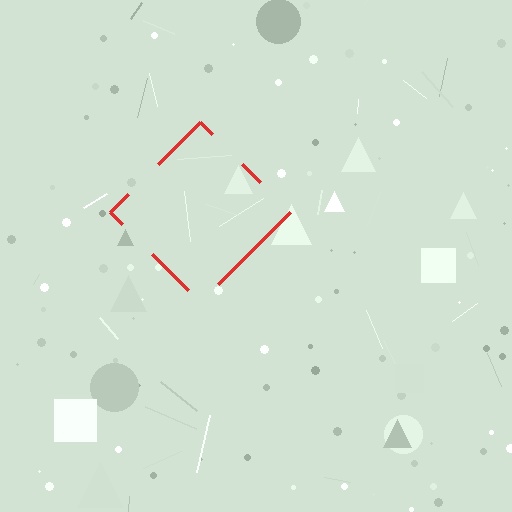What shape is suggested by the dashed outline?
The dashed outline suggests a diamond.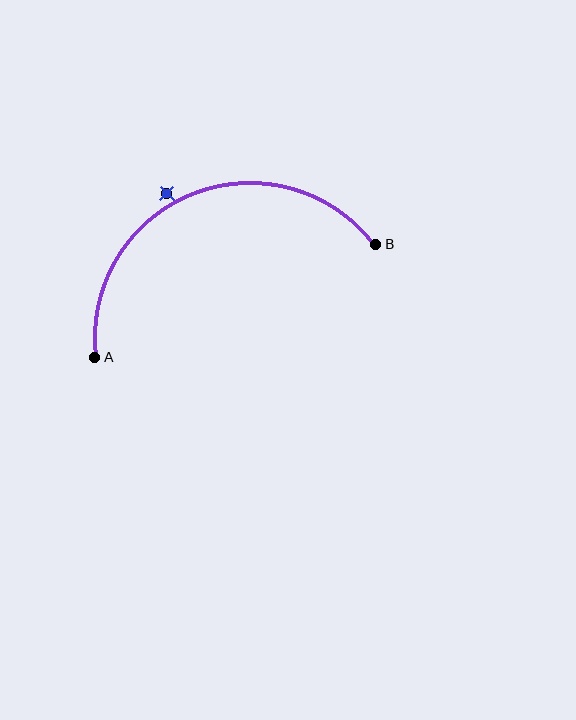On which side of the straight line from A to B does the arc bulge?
The arc bulges above the straight line connecting A and B.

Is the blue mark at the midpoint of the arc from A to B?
No — the blue mark does not lie on the arc at all. It sits slightly outside the curve.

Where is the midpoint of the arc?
The arc midpoint is the point on the curve farthest from the straight line joining A and B. It sits above that line.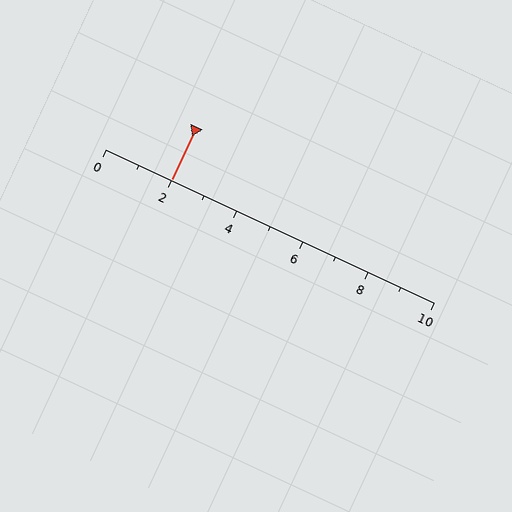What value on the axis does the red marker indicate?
The marker indicates approximately 2.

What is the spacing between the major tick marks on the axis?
The major ticks are spaced 2 apart.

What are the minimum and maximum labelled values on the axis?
The axis runs from 0 to 10.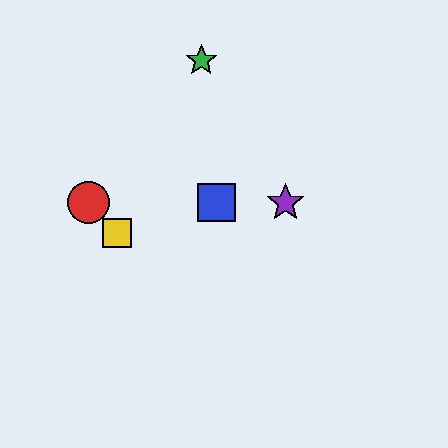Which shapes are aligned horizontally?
The red circle, the blue square, the purple star are aligned horizontally.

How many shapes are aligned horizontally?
3 shapes (the red circle, the blue square, the purple star) are aligned horizontally.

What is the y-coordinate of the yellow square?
The yellow square is at y≈233.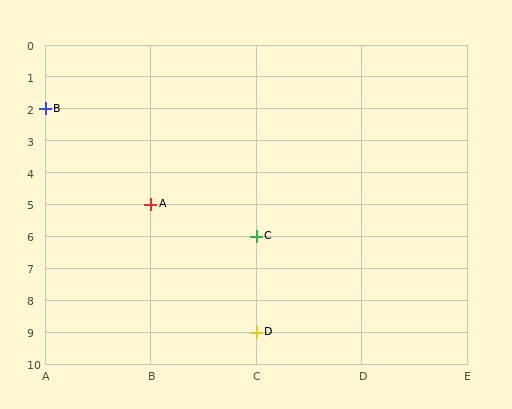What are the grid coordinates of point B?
Point B is at grid coordinates (A, 2).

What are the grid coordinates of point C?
Point C is at grid coordinates (C, 6).